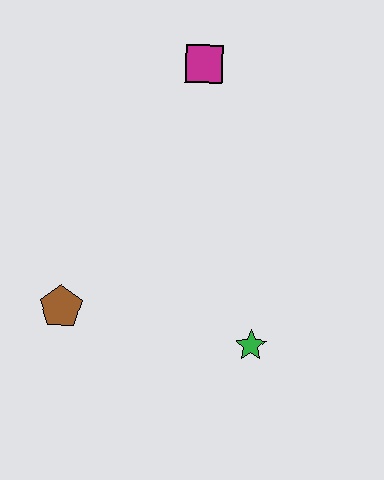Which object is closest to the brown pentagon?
The green star is closest to the brown pentagon.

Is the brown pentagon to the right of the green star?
No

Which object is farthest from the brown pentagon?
The magenta square is farthest from the brown pentagon.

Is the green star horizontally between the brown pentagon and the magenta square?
No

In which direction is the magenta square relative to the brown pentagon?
The magenta square is above the brown pentagon.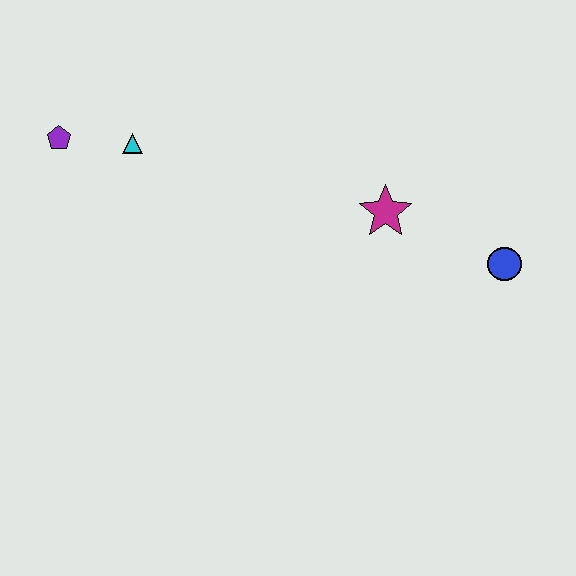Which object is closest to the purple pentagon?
The cyan triangle is closest to the purple pentagon.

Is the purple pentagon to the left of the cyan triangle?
Yes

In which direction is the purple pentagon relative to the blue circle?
The purple pentagon is to the left of the blue circle.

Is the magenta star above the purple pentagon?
No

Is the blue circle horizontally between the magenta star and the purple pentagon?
No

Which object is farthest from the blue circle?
The purple pentagon is farthest from the blue circle.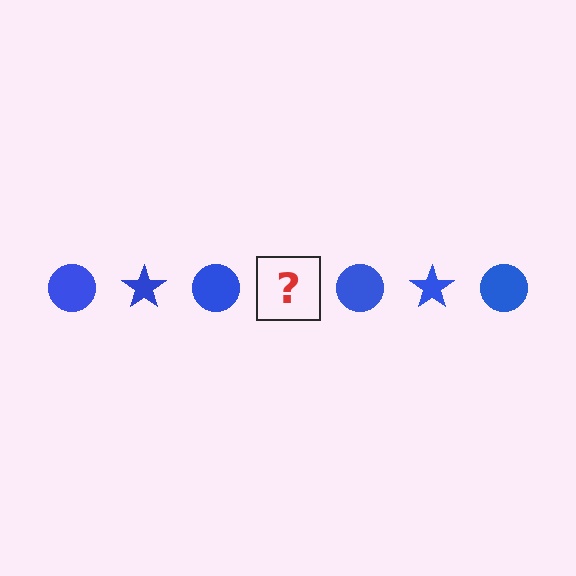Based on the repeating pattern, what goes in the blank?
The blank should be a blue star.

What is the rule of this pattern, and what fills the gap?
The rule is that the pattern cycles through circle, star shapes in blue. The gap should be filled with a blue star.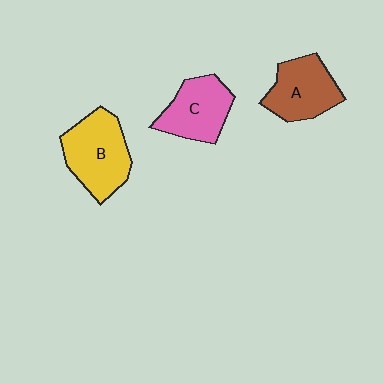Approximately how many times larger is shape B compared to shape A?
Approximately 1.2 times.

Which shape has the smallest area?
Shape C (pink).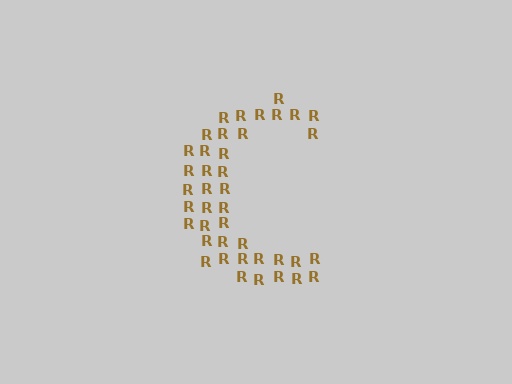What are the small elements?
The small elements are letter R's.